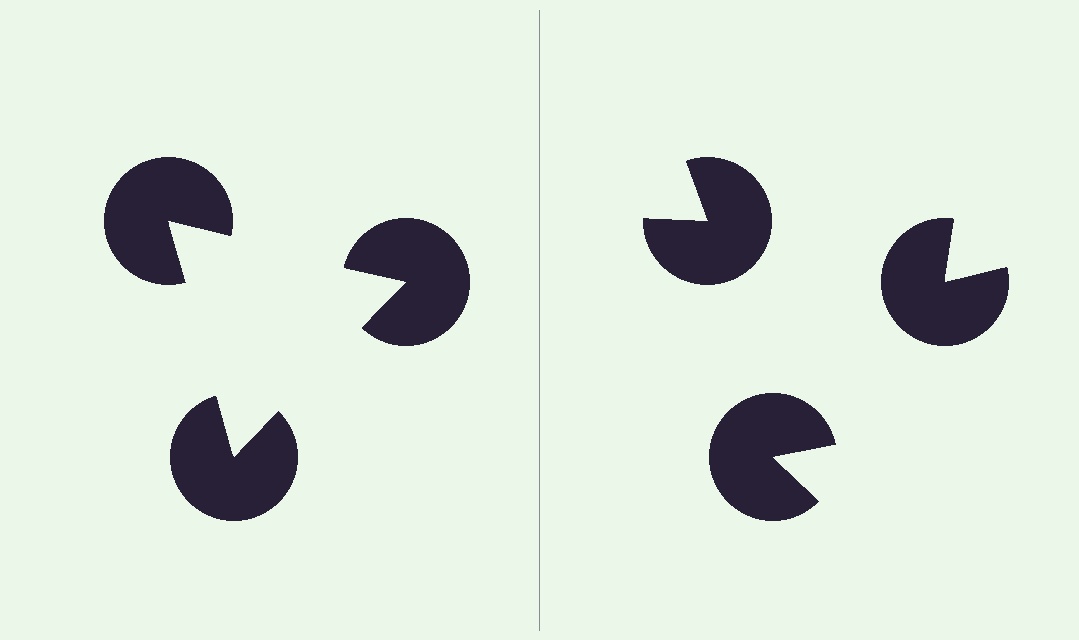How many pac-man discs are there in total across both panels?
6 — 3 on each side.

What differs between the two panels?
The pac-man discs are positioned identically on both sides; only the wedge orientations differ. On the left they align to a triangle; on the right they are misaligned.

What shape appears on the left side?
An illusory triangle.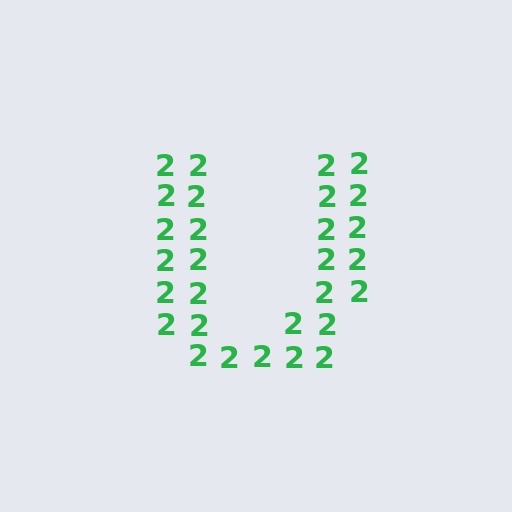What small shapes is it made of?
It is made of small digit 2's.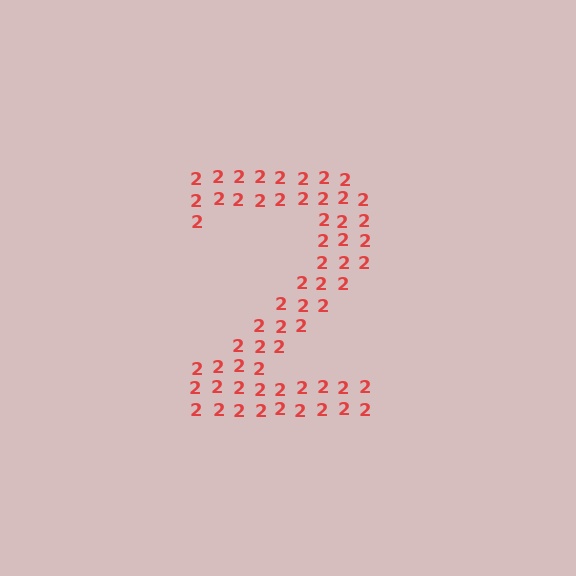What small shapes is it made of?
It is made of small digit 2's.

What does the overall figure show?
The overall figure shows the digit 2.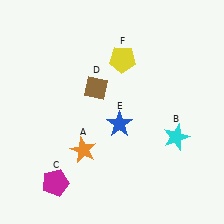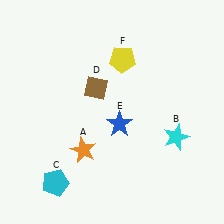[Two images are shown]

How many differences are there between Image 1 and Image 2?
There is 1 difference between the two images.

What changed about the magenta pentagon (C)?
In Image 1, C is magenta. In Image 2, it changed to cyan.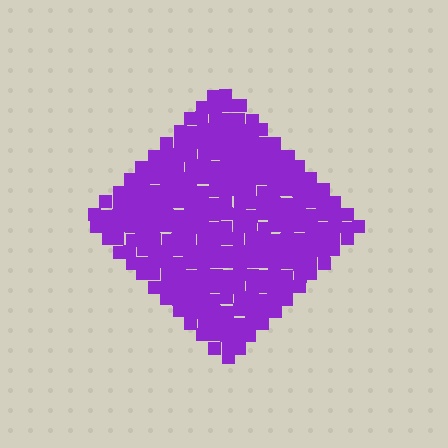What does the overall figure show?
The overall figure shows a diamond.